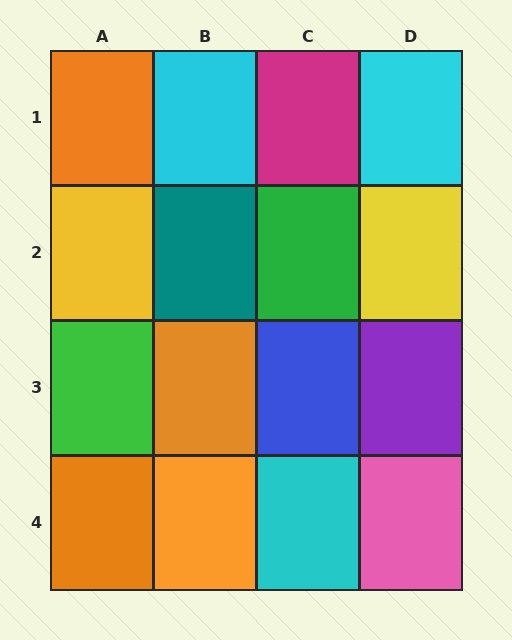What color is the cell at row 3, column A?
Green.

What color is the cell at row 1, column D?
Cyan.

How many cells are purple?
1 cell is purple.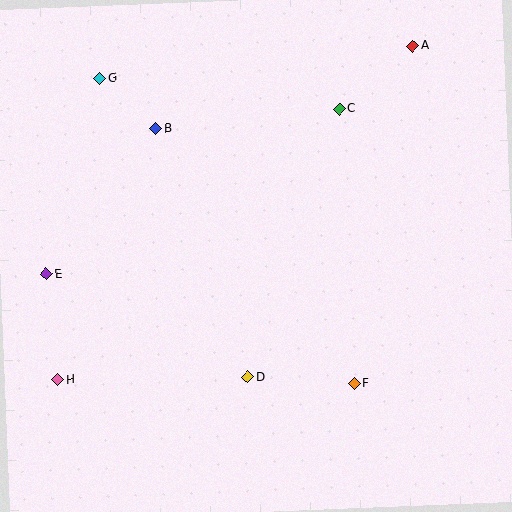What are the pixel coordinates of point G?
Point G is at (100, 78).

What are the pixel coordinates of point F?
Point F is at (354, 383).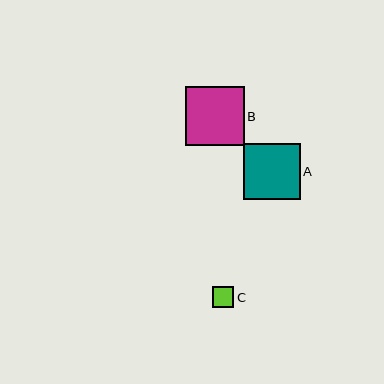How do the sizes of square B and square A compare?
Square B and square A are approximately the same size.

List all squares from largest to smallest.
From largest to smallest: B, A, C.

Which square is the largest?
Square B is the largest with a size of approximately 59 pixels.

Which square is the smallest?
Square C is the smallest with a size of approximately 21 pixels.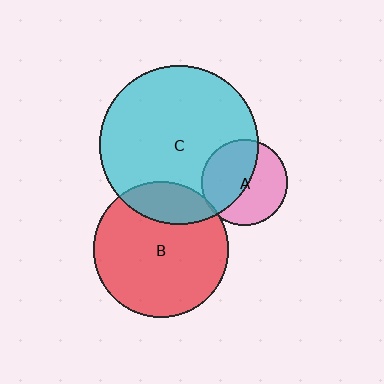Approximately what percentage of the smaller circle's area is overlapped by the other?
Approximately 5%.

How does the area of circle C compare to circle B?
Approximately 1.4 times.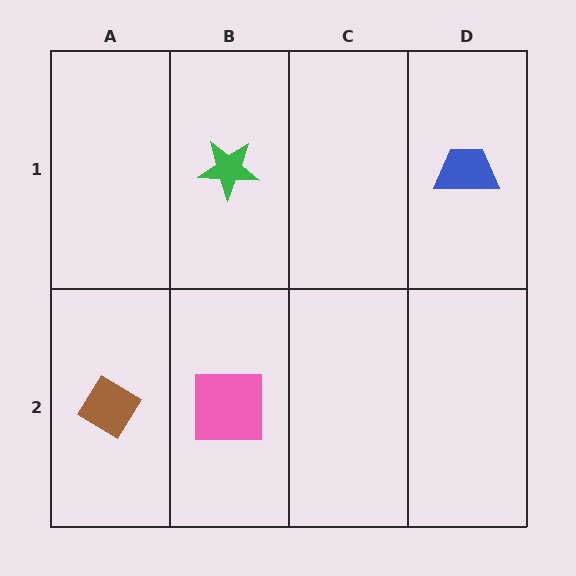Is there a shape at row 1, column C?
No, that cell is empty.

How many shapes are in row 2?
2 shapes.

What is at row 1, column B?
A green star.